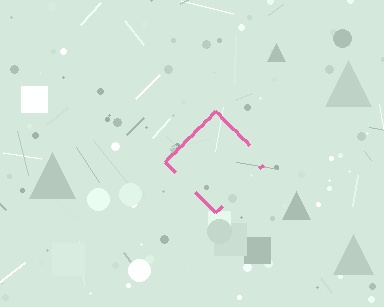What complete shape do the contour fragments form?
The contour fragments form a diamond.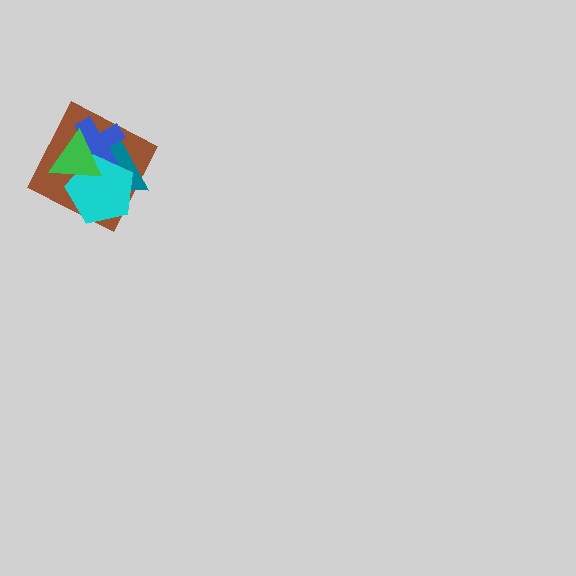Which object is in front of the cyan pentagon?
The green triangle is in front of the cyan pentagon.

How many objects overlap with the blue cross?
4 objects overlap with the blue cross.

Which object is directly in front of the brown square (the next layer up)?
The teal triangle is directly in front of the brown square.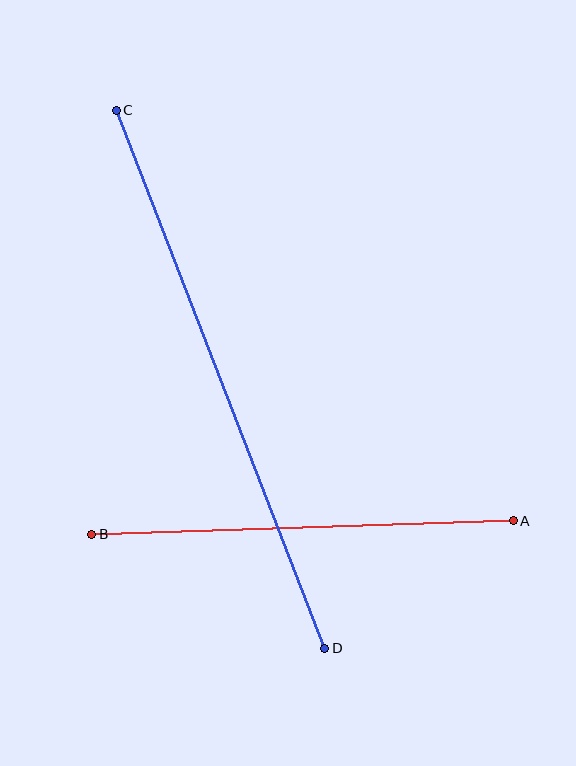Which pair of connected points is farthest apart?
Points C and D are farthest apart.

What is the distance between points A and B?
The distance is approximately 422 pixels.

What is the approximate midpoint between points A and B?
The midpoint is at approximately (303, 528) pixels.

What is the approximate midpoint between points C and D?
The midpoint is at approximately (220, 379) pixels.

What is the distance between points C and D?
The distance is approximately 577 pixels.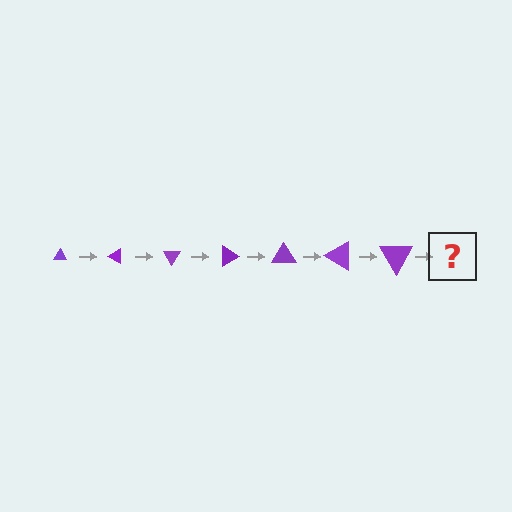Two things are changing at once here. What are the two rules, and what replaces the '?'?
The two rules are that the triangle grows larger each step and it rotates 30 degrees each step. The '?' should be a triangle, larger than the previous one and rotated 210 degrees from the start.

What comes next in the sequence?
The next element should be a triangle, larger than the previous one and rotated 210 degrees from the start.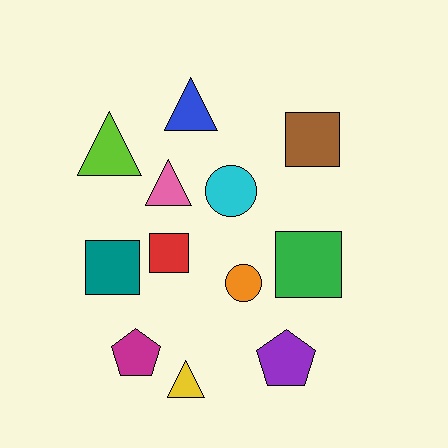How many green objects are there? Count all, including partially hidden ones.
There is 1 green object.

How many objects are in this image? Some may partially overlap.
There are 12 objects.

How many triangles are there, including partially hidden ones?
There are 4 triangles.